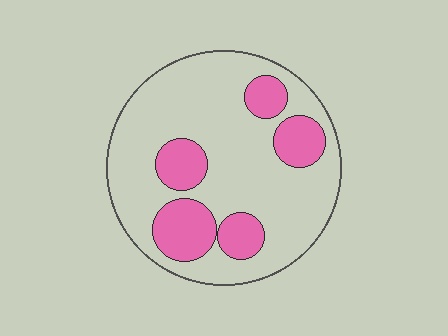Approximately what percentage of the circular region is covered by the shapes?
Approximately 25%.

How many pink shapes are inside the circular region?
5.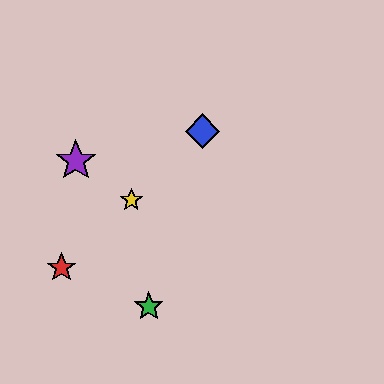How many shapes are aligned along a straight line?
3 shapes (the red star, the blue diamond, the yellow star) are aligned along a straight line.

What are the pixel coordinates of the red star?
The red star is at (61, 268).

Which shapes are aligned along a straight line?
The red star, the blue diamond, the yellow star are aligned along a straight line.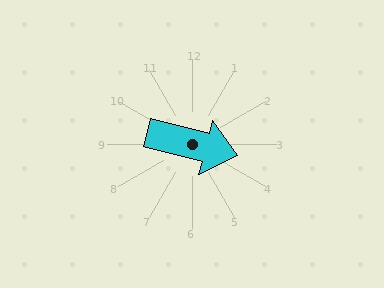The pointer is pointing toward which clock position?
Roughly 3 o'clock.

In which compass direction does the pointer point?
East.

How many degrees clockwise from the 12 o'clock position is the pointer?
Approximately 104 degrees.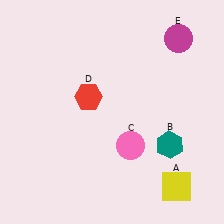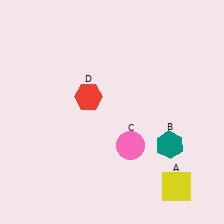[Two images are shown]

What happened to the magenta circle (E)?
The magenta circle (E) was removed in Image 2. It was in the top-right area of Image 1.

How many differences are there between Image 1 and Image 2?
There is 1 difference between the two images.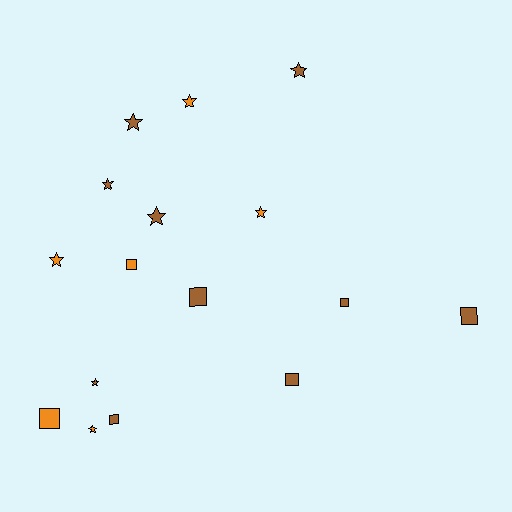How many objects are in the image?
There are 16 objects.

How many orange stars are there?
There are 4 orange stars.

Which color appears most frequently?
Brown, with 10 objects.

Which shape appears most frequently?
Star, with 9 objects.